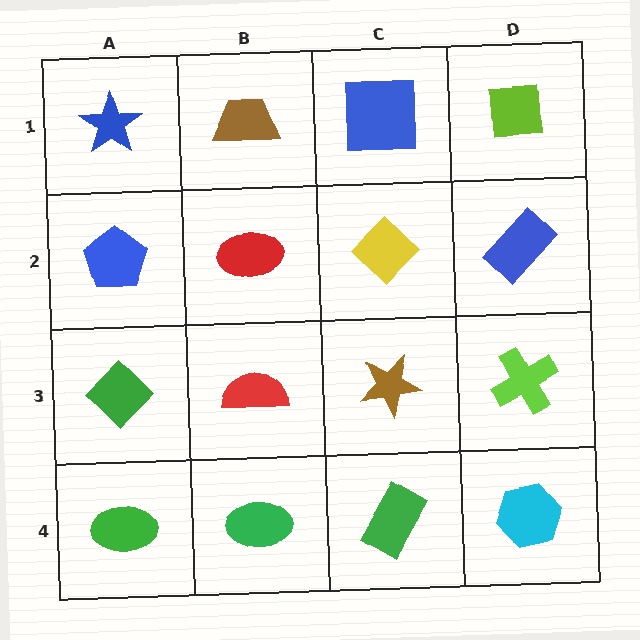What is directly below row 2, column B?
A red semicircle.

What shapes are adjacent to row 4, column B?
A red semicircle (row 3, column B), a green ellipse (row 4, column A), a green rectangle (row 4, column C).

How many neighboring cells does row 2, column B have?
4.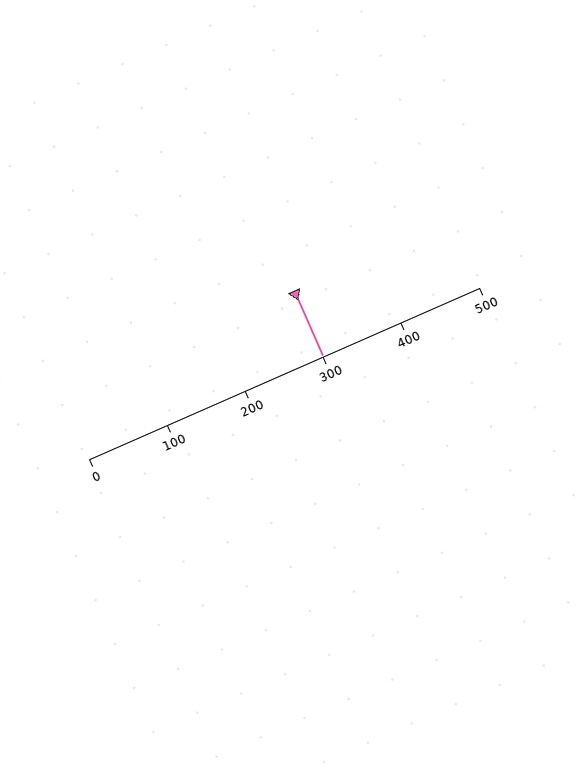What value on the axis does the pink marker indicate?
The marker indicates approximately 300.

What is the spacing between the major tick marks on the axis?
The major ticks are spaced 100 apart.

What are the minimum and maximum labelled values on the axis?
The axis runs from 0 to 500.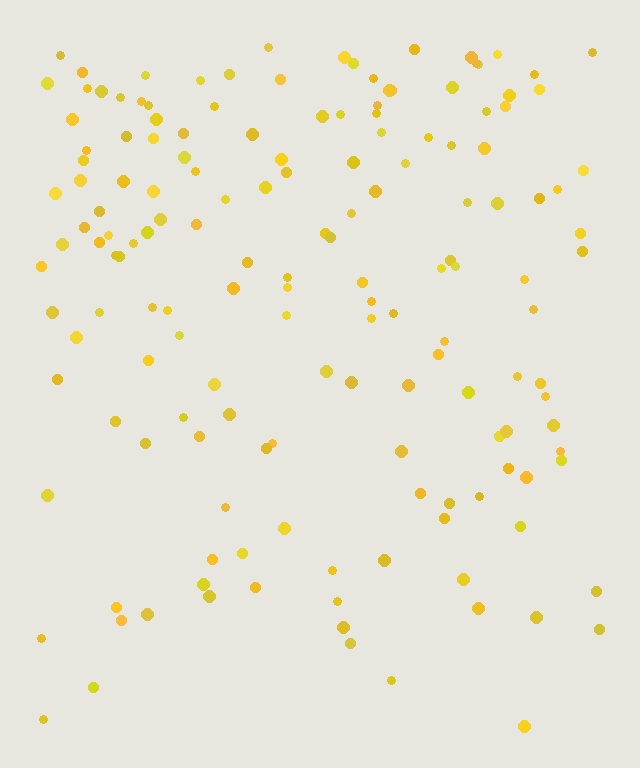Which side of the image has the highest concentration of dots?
The top.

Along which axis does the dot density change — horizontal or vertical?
Vertical.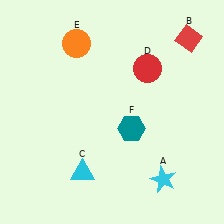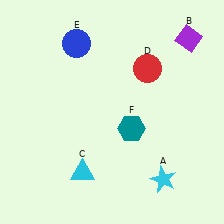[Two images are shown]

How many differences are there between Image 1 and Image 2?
There are 2 differences between the two images.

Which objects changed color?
B changed from red to purple. E changed from orange to blue.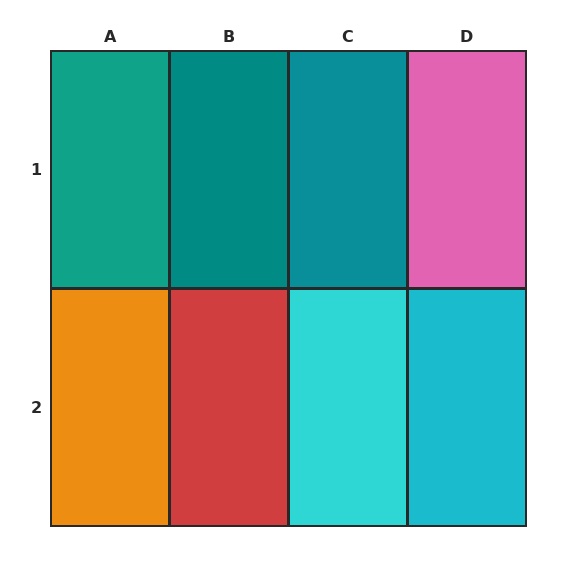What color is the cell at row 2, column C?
Cyan.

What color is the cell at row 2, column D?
Cyan.